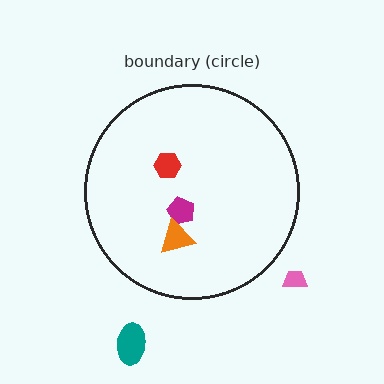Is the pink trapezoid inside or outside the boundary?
Outside.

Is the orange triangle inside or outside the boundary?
Inside.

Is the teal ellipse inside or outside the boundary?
Outside.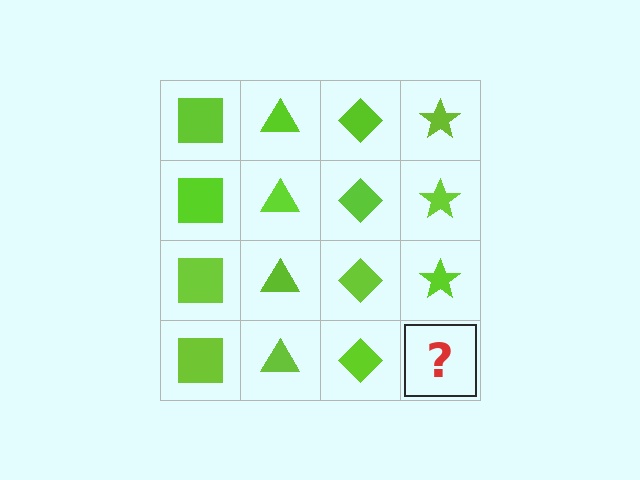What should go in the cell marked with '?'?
The missing cell should contain a lime star.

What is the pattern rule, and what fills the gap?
The rule is that each column has a consistent shape. The gap should be filled with a lime star.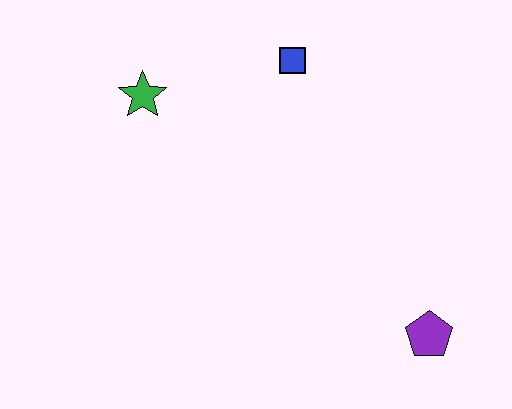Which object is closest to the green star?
The blue square is closest to the green star.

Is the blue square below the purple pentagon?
No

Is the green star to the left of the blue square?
Yes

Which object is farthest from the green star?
The purple pentagon is farthest from the green star.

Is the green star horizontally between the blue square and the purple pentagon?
No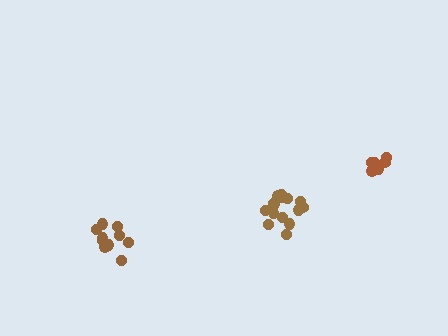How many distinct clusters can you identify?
There are 3 distinct clusters.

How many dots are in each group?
Group 1: 15 dots, Group 2: 10 dots, Group 3: 9 dots (34 total).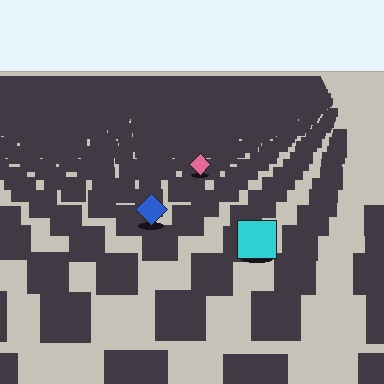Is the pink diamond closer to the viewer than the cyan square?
No. The cyan square is closer — you can tell from the texture gradient: the ground texture is coarser near it.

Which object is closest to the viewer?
The cyan square is closest. The texture marks near it are larger and more spread out.